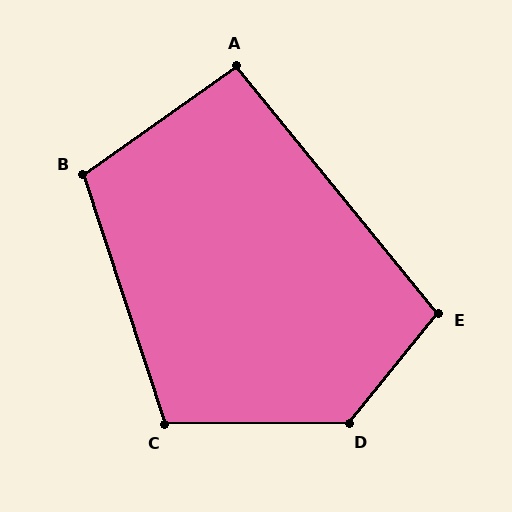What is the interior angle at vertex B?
Approximately 107 degrees (obtuse).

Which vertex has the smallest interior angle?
A, at approximately 94 degrees.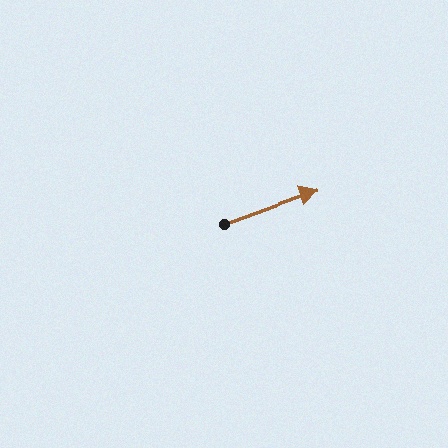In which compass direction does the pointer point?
East.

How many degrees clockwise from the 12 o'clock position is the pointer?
Approximately 70 degrees.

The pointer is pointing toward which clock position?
Roughly 2 o'clock.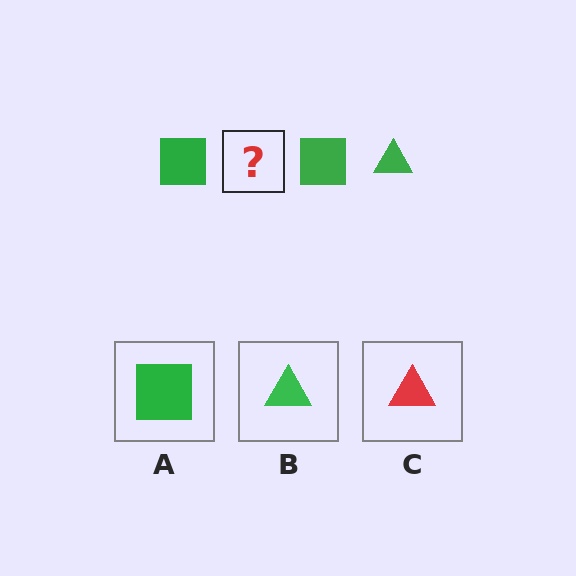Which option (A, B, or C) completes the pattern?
B.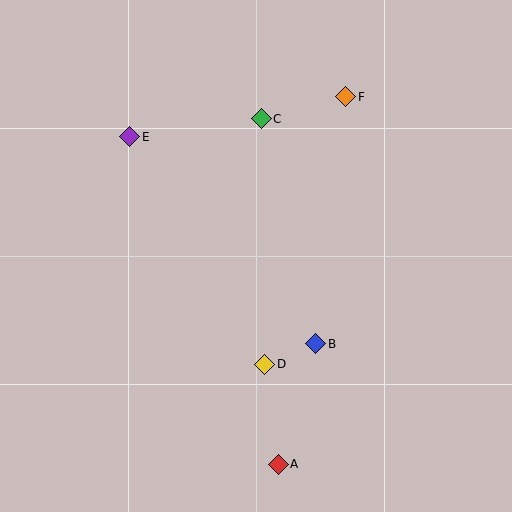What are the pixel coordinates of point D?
Point D is at (265, 364).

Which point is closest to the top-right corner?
Point F is closest to the top-right corner.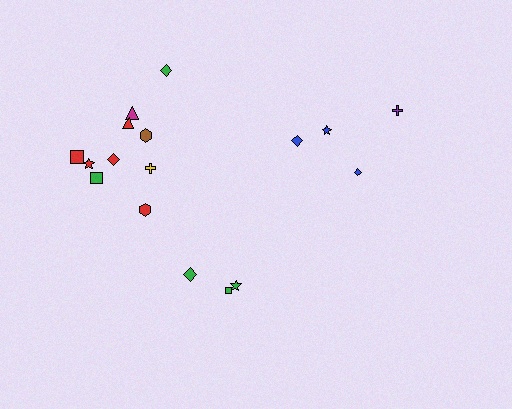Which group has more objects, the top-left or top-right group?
The top-left group.